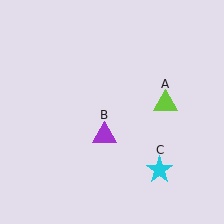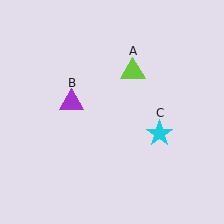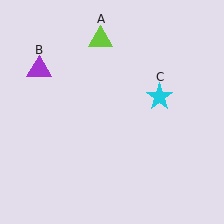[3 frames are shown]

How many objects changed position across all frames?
3 objects changed position: lime triangle (object A), purple triangle (object B), cyan star (object C).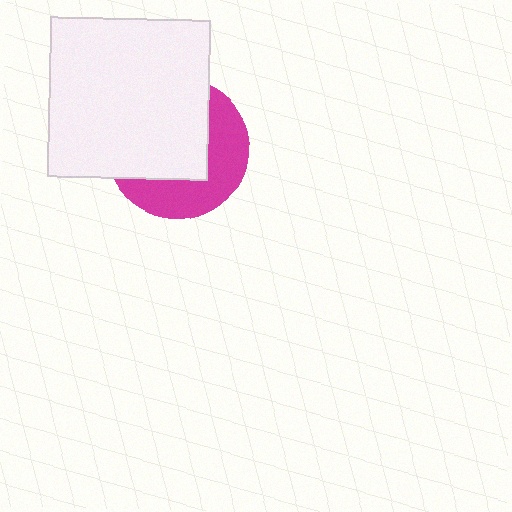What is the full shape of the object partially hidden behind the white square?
The partially hidden object is a magenta circle.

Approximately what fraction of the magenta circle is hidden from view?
Roughly 58% of the magenta circle is hidden behind the white square.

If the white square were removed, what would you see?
You would see the complete magenta circle.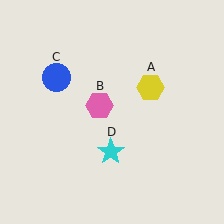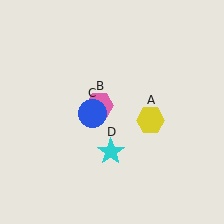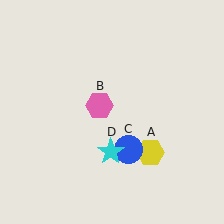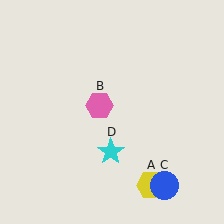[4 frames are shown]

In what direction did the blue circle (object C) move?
The blue circle (object C) moved down and to the right.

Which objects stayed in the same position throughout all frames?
Pink hexagon (object B) and cyan star (object D) remained stationary.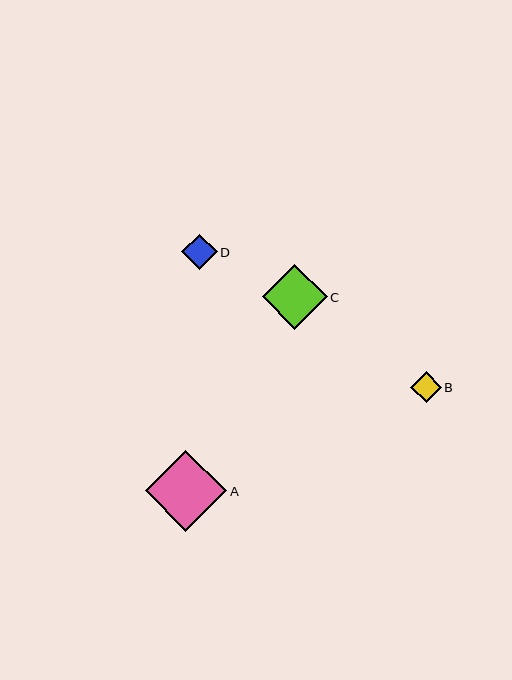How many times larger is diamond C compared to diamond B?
Diamond C is approximately 2.1 times the size of diamond B.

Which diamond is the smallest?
Diamond B is the smallest with a size of approximately 31 pixels.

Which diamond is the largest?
Diamond A is the largest with a size of approximately 82 pixels.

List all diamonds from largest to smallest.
From largest to smallest: A, C, D, B.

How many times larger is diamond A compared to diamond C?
Diamond A is approximately 1.3 times the size of diamond C.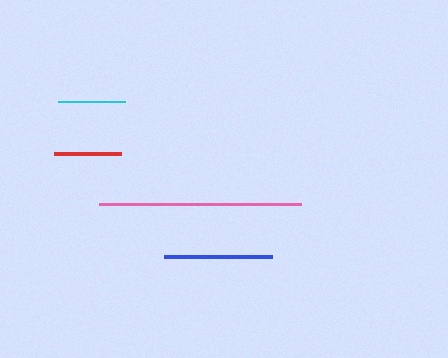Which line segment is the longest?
The pink line is the longest at approximately 202 pixels.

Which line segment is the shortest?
The red line is the shortest at approximately 66 pixels.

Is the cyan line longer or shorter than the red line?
The cyan line is longer than the red line.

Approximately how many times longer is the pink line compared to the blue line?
The pink line is approximately 1.9 times the length of the blue line.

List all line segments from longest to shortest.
From longest to shortest: pink, blue, cyan, red.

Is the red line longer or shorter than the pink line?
The pink line is longer than the red line.